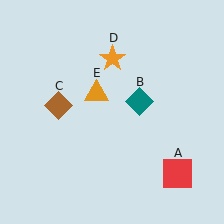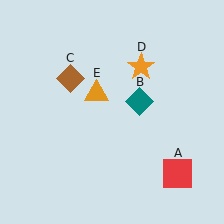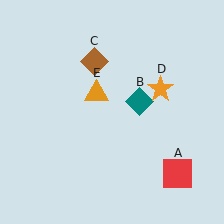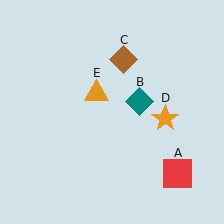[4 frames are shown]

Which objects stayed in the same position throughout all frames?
Red square (object A) and teal diamond (object B) and orange triangle (object E) remained stationary.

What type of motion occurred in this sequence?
The brown diamond (object C), orange star (object D) rotated clockwise around the center of the scene.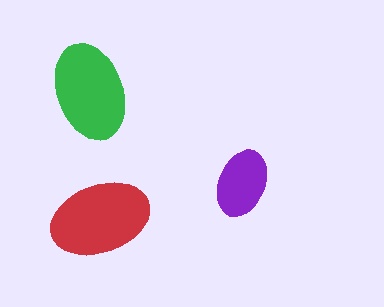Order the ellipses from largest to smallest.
the red one, the green one, the purple one.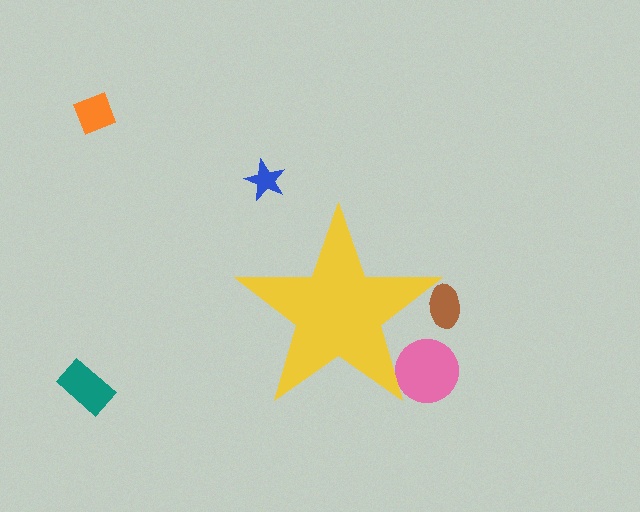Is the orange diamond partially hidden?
No, the orange diamond is fully visible.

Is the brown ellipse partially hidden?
Yes, the brown ellipse is partially hidden behind the yellow star.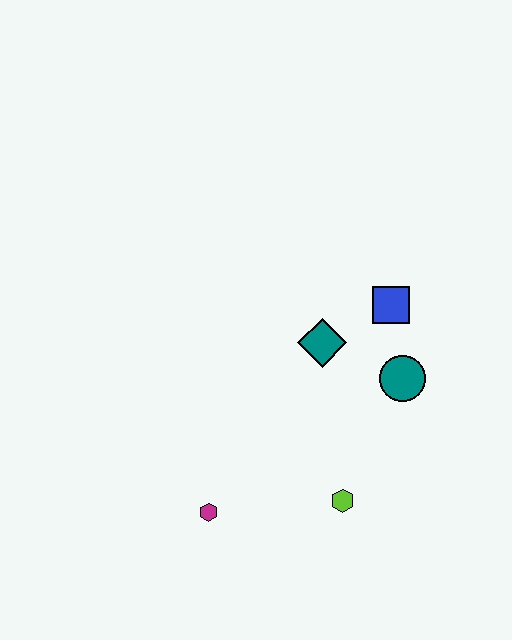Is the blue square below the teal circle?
No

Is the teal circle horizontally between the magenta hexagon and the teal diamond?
No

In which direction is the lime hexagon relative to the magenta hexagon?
The lime hexagon is to the right of the magenta hexagon.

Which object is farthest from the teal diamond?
The magenta hexagon is farthest from the teal diamond.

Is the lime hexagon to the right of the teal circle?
No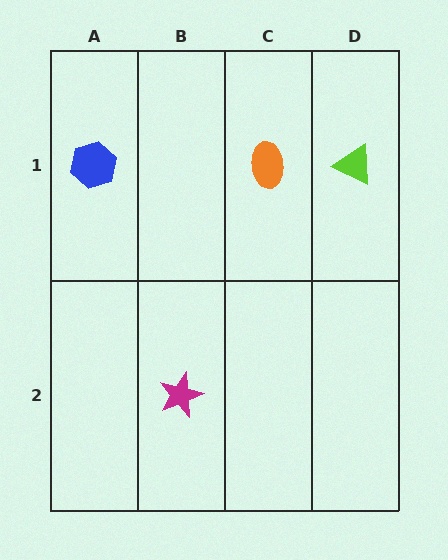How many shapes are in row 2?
1 shape.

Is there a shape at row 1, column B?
No, that cell is empty.